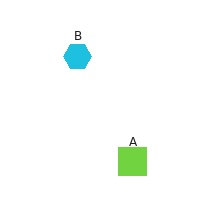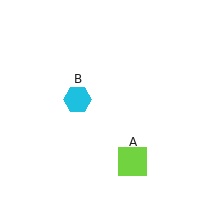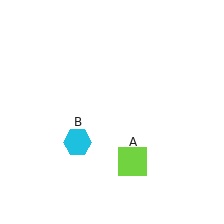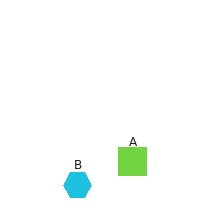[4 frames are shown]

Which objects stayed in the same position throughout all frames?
Lime square (object A) remained stationary.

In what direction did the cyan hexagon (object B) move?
The cyan hexagon (object B) moved down.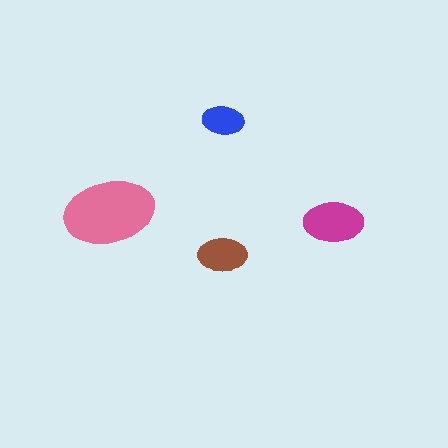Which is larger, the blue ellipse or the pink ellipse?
The pink one.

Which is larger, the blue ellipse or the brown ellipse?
The brown one.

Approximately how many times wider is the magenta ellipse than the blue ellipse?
About 1.5 times wider.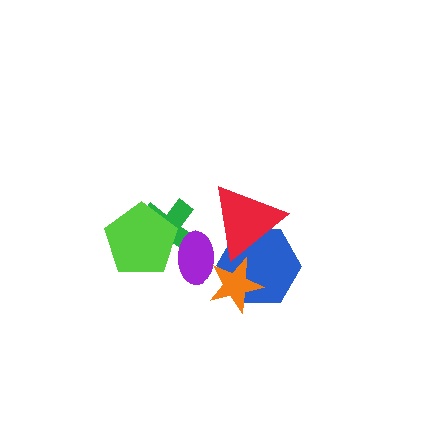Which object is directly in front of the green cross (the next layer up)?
The purple ellipse is directly in front of the green cross.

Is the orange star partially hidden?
Yes, it is partially covered by another shape.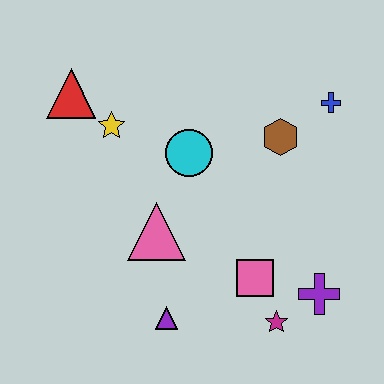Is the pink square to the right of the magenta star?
No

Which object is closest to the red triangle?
The yellow star is closest to the red triangle.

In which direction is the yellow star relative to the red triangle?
The yellow star is to the right of the red triangle.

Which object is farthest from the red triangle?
The purple cross is farthest from the red triangle.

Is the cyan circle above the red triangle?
No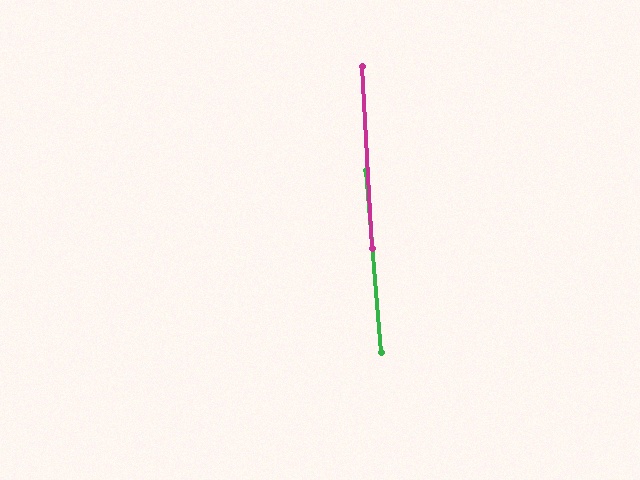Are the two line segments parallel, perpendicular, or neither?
Parallel — their directions differ by only 1.7°.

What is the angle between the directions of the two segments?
Approximately 2 degrees.